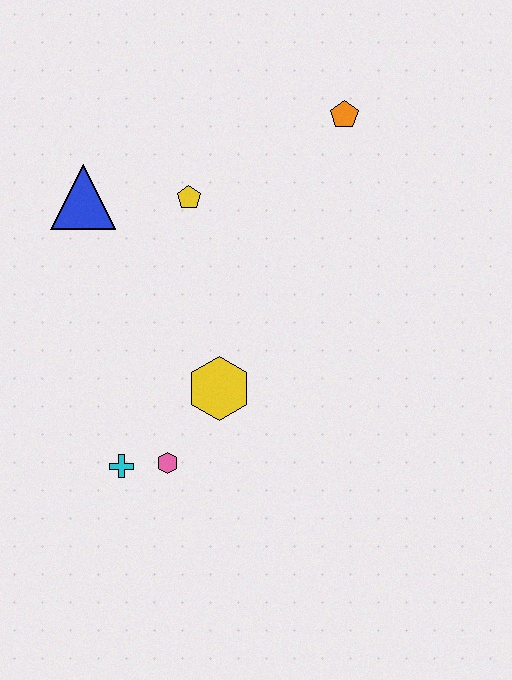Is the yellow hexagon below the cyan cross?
No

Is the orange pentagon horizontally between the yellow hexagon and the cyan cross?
No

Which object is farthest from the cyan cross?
The orange pentagon is farthest from the cyan cross.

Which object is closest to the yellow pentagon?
The blue triangle is closest to the yellow pentagon.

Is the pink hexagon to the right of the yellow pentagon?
No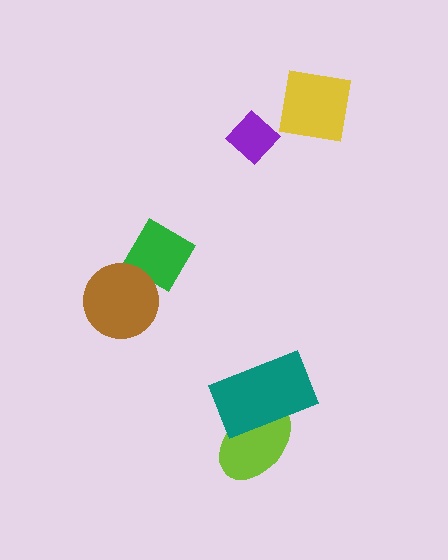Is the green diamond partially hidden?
Yes, it is partially covered by another shape.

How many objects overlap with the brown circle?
1 object overlaps with the brown circle.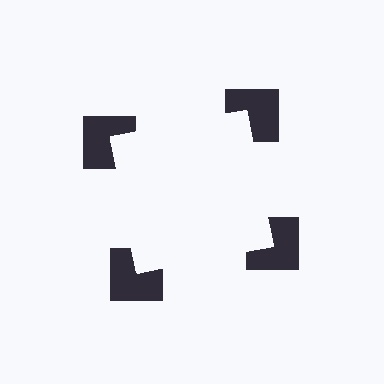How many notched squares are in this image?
There are 4 — one at each vertex of the illusory square.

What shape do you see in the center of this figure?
An illusory square — its edges are inferred from the aligned wedge cuts in the notched squares, not physically drawn.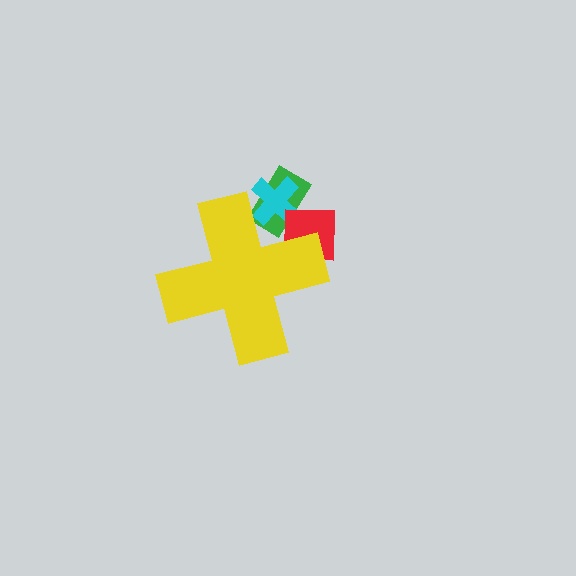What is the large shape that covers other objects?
A yellow cross.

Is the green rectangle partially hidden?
Yes, the green rectangle is partially hidden behind the yellow cross.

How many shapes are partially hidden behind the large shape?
3 shapes are partially hidden.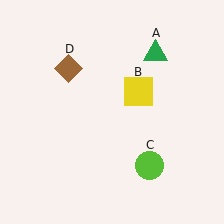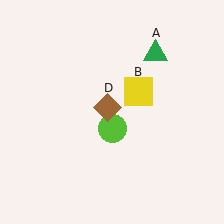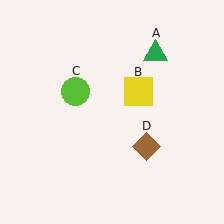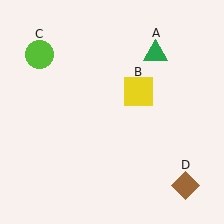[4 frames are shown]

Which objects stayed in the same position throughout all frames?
Green triangle (object A) and yellow square (object B) remained stationary.